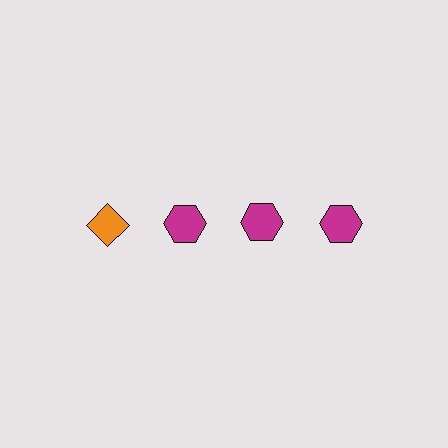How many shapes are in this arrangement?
There are 4 shapes arranged in a grid pattern.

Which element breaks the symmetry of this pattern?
The orange diamond in the top row, leftmost column breaks the symmetry. All other shapes are magenta hexagons.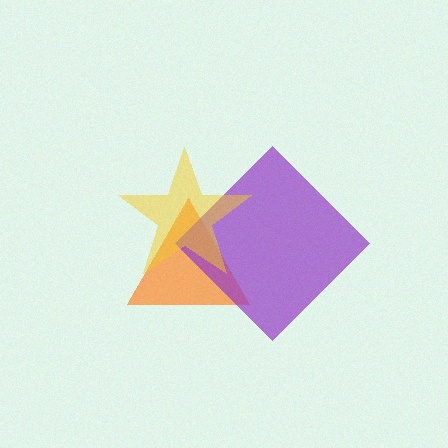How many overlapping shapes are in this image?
There are 3 overlapping shapes in the image.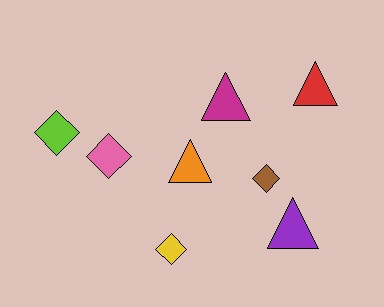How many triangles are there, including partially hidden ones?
There are 4 triangles.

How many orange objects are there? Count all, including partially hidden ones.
There is 1 orange object.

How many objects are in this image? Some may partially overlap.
There are 8 objects.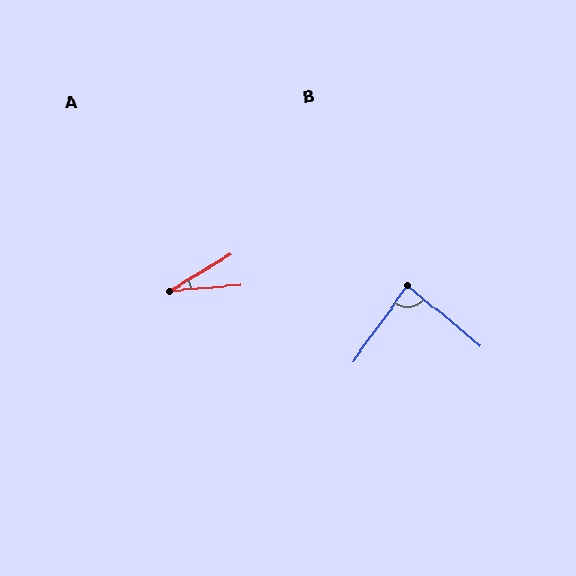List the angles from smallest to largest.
A (26°), B (86°).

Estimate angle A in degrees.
Approximately 26 degrees.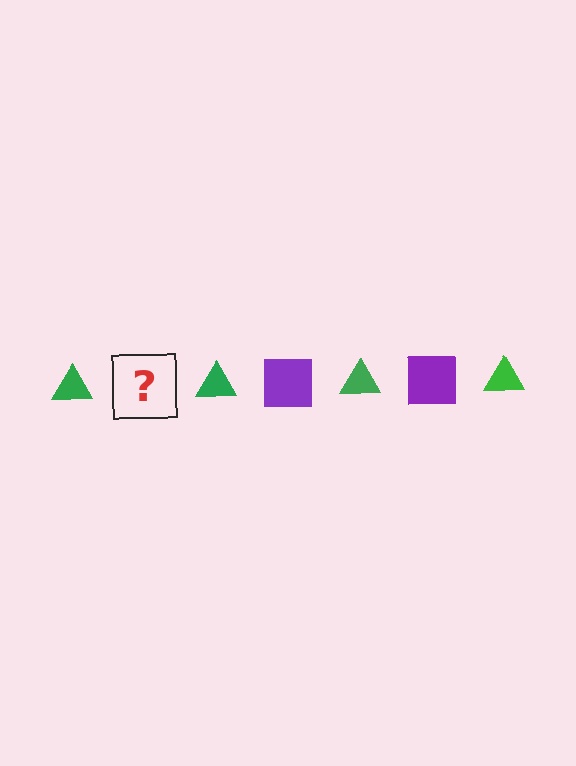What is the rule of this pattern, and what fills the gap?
The rule is that the pattern alternates between green triangle and purple square. The gap should be filled with a purple square.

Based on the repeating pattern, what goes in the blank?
The blank should be a purple square.